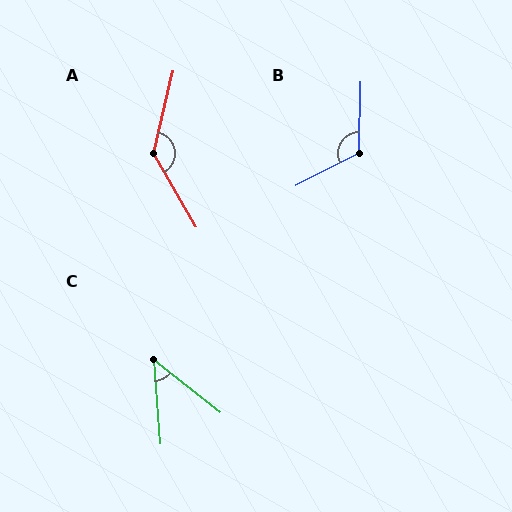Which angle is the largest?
A, at approximately 137 degrees.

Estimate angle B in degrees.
Approximately 118 degrees.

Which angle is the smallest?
C, at approximately 48 degrees.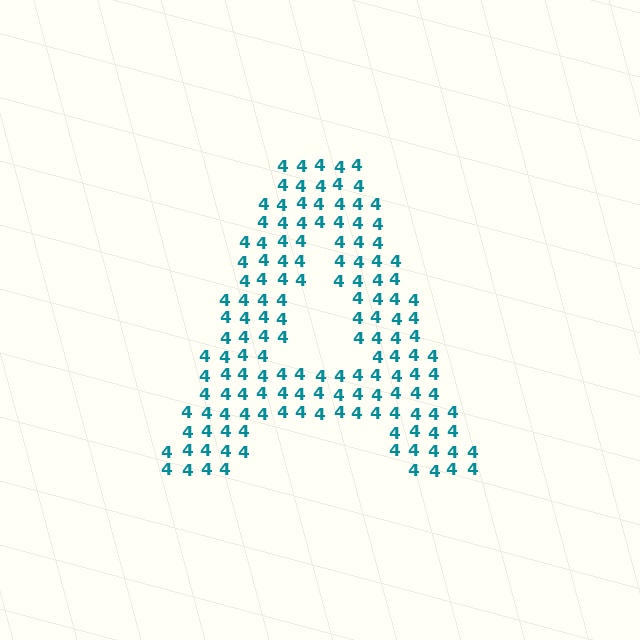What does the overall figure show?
The overall figure shows the letter A.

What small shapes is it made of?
It is made of small digit 4's.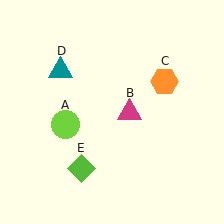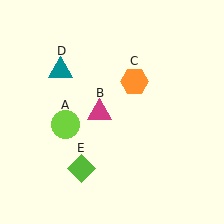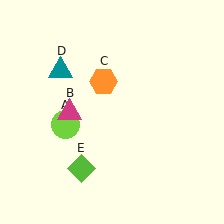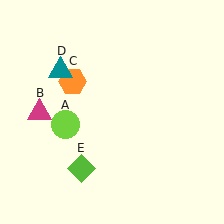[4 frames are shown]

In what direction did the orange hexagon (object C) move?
The orange hexagon (object C) moved left.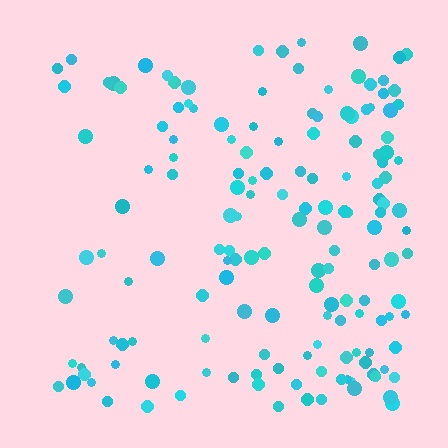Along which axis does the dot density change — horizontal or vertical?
Horizontal.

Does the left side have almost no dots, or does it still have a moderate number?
Still a moderate number, just noticeably fewer than the right.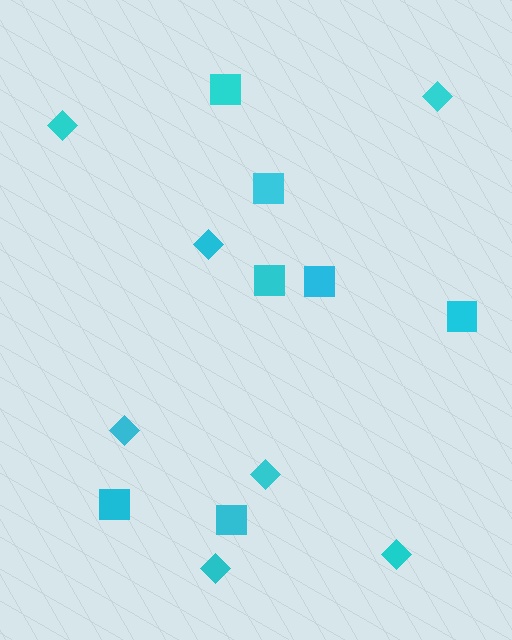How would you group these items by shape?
There are 2 groups: one group of squares (7) and one group of diamonds (7).